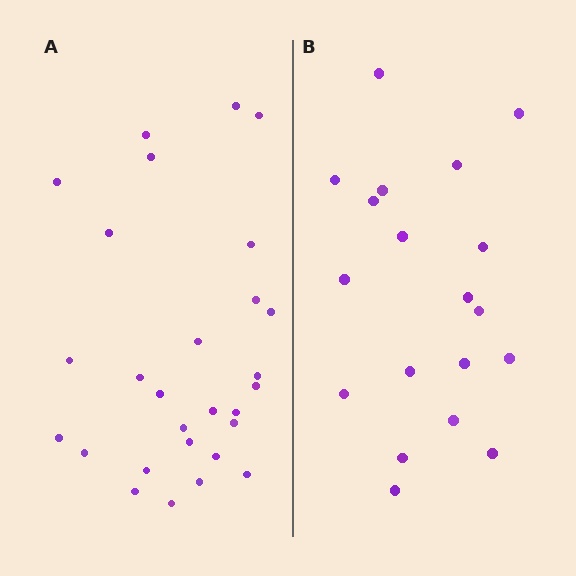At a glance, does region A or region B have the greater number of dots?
Region A (the left region) has more dots.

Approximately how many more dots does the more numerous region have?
Region A has roughly 8 or so more dots than region B.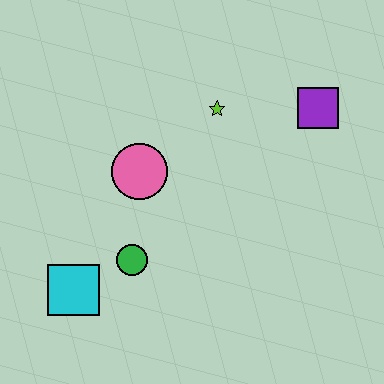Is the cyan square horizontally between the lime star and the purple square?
No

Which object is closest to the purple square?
The lime star is closest to the purple square.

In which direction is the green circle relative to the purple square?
The green circle is to the left of the purple square.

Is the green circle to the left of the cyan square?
No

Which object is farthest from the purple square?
The cyan square is farthest from the purple square.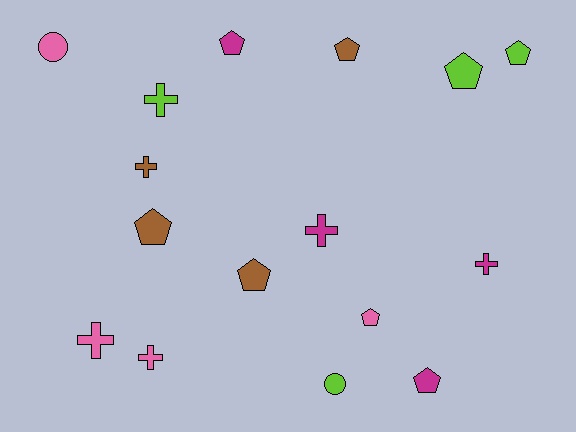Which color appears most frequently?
Magenta, with 4 objects.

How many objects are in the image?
There are 16 objects.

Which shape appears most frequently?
Pentagon, with 8 objects.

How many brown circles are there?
There are no brown circles.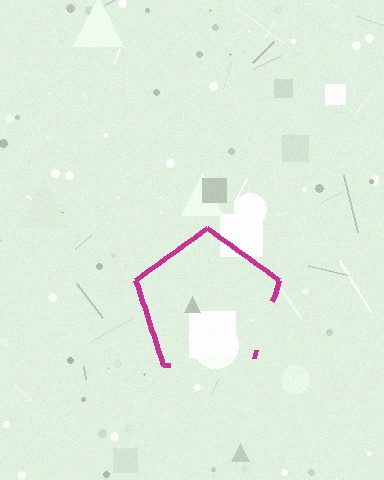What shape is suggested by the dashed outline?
The dashed outline suggests a pentagon.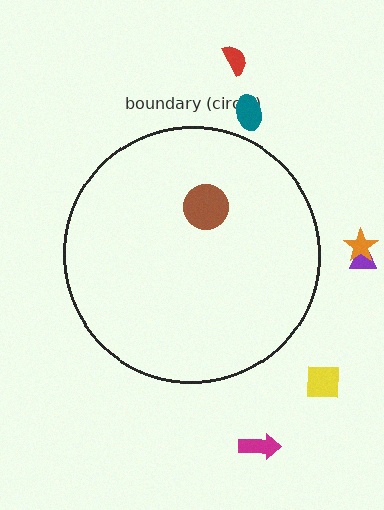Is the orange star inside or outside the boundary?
Outside.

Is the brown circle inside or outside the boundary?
Inside.